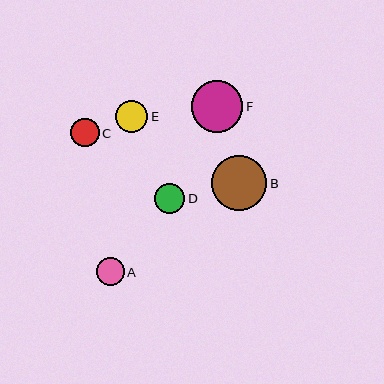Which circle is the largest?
Circle B is the largest with a size of approximately 55 pixels.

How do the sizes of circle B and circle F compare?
Circle B and circle F are approximately the same size.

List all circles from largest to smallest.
From largest to smallest: B, F, E, D, C, A.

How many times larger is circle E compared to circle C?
Circle E is approximately 1.1 times the size of circle C.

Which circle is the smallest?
Circle A is the smallest with a size of approximately 28 pixels.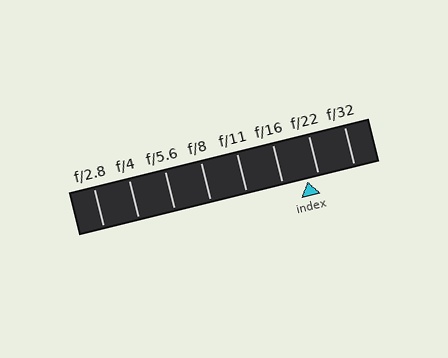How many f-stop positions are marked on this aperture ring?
There are 8 f-stop positions marked.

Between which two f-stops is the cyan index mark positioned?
The index mark is between f/16 and f/22.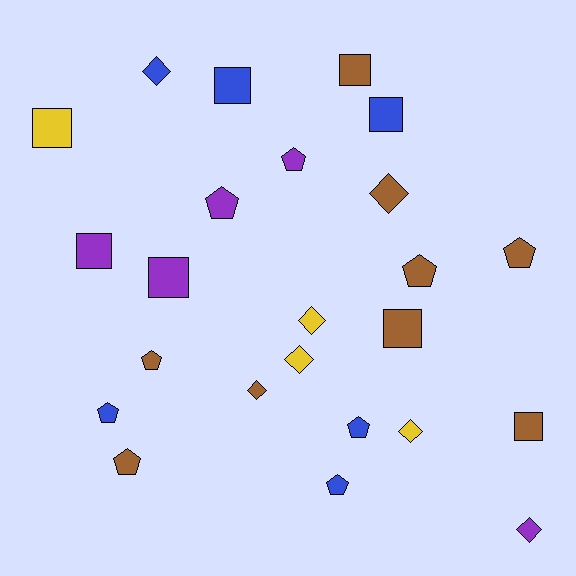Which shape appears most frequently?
Pentagon, with 9 objects.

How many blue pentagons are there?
There are 3 blue pentagons.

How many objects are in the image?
There are 24 objects.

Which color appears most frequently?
Brown, with 9 objects.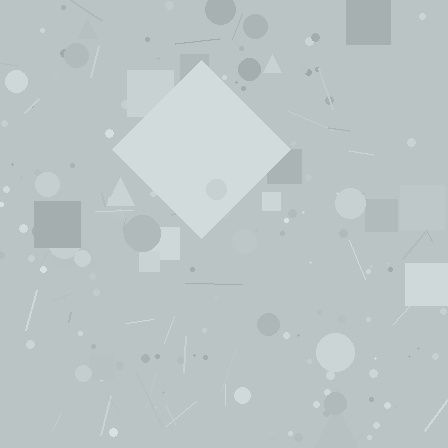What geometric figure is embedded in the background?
A diamond is embedded in the background.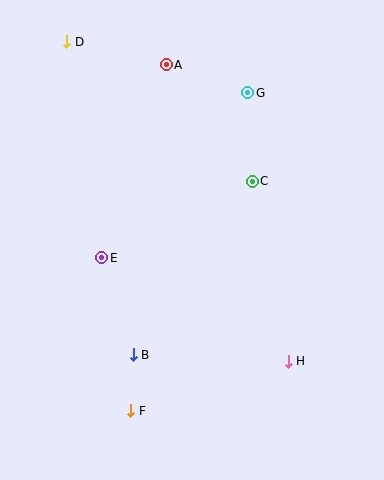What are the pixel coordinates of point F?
Point F is at (131, 411).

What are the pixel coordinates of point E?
Point E is at (102, 258).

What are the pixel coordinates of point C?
Point C is at (252, 181).